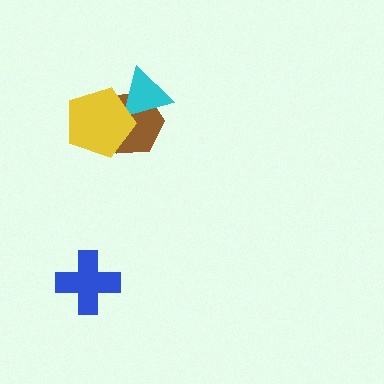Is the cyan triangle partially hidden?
Yes, it is partially covered by another shape.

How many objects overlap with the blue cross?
0 objects overlap with the blue cross.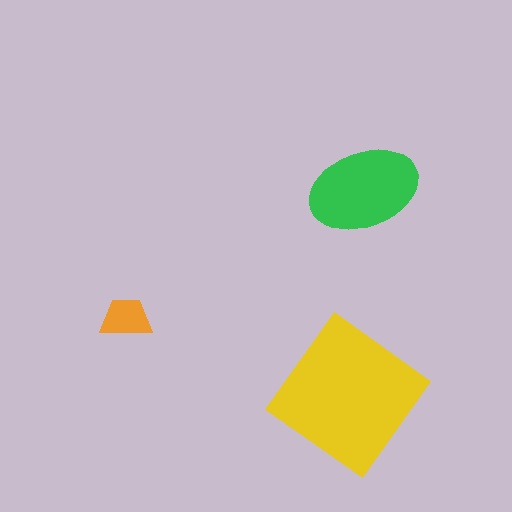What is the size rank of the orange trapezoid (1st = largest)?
3rd.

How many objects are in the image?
There are 3 objects in the image.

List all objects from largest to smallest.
The yellow diamond, the green ellipse, the orange trapezoid.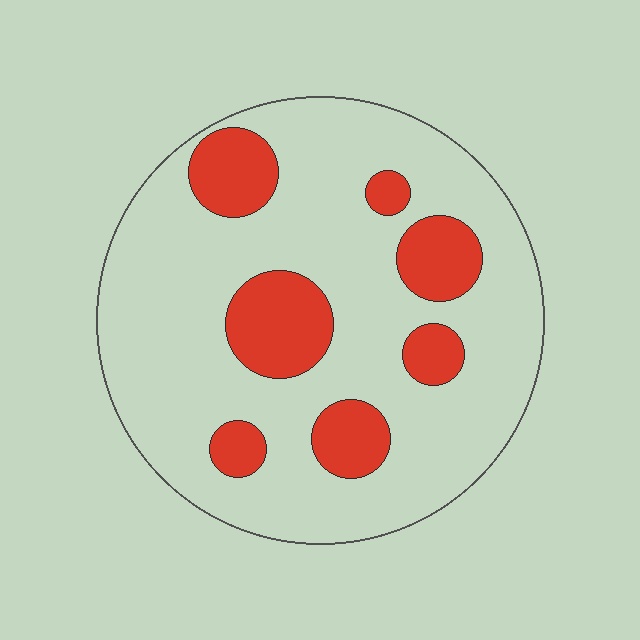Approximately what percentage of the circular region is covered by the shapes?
Approximately 20%.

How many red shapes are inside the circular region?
7.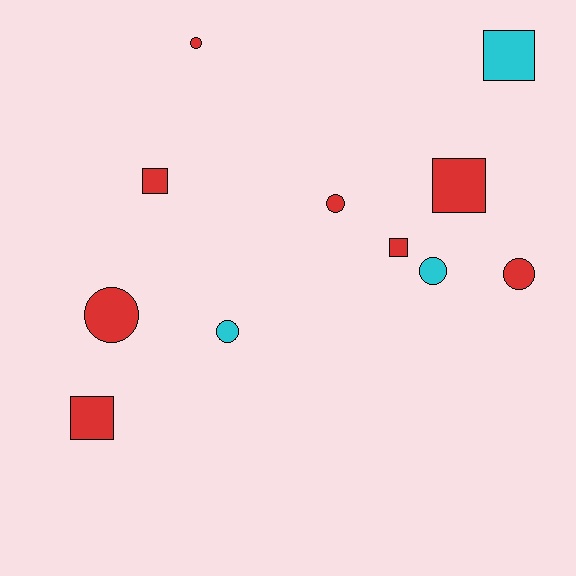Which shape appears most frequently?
Circle, with 6 objects.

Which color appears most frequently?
Red, with 8 objects.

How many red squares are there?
There are 4 red squares.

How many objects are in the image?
There are 11 objects.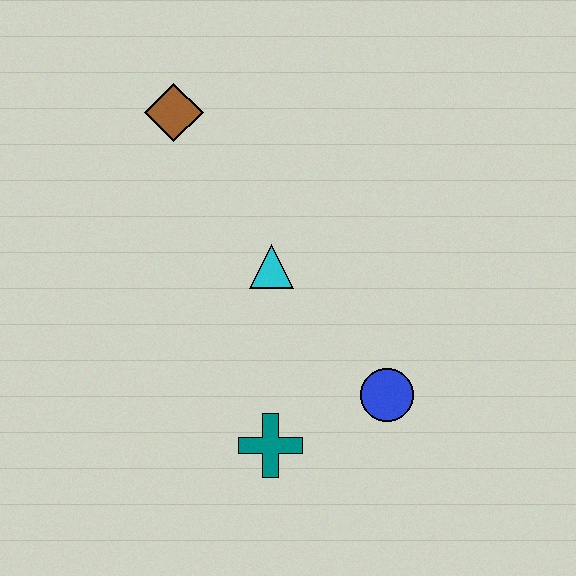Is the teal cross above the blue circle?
No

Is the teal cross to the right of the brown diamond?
Yes